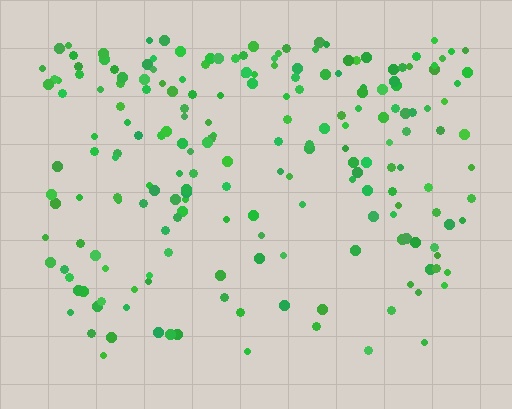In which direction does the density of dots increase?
From bottom to top, with the top side densest.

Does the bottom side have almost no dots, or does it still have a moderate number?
Still a moderate number, just noticeably fewer than the top.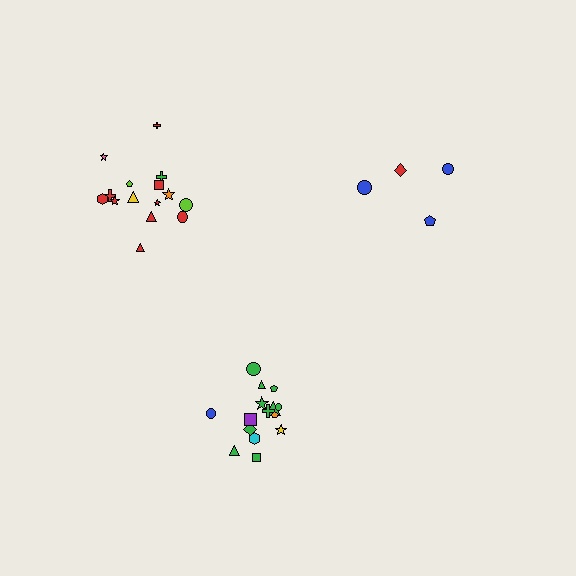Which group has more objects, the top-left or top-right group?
The top-left group.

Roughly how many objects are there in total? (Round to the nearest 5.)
Roughly 35 objects in total.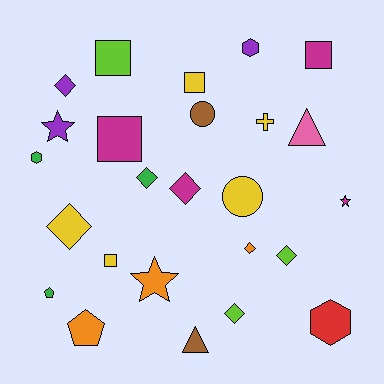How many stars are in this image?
There are 3 stars.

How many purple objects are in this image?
There are 3 purple objects.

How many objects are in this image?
There are 25 objects.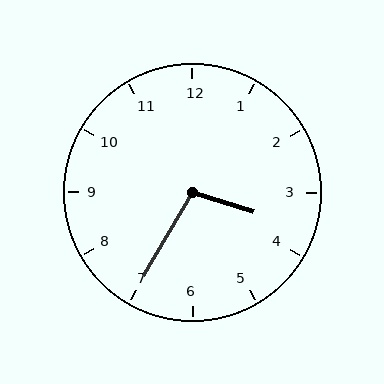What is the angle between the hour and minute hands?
Approximately 102 degrees.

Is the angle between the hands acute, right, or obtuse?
It is obtuse.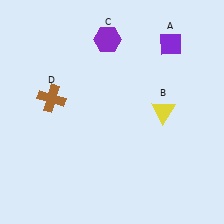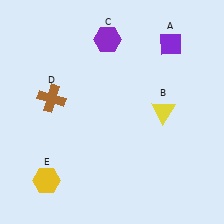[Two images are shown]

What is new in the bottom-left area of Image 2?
A yellow hexagon (E) was added in the bottom-left area of Image 2.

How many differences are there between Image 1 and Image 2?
There is 1 difference between the two images.